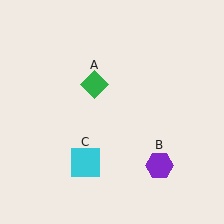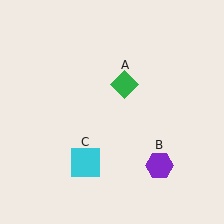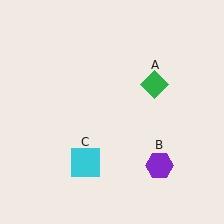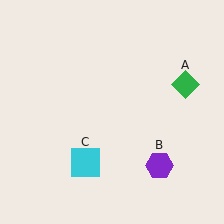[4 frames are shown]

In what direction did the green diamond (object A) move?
The green diamond (object A) moved right.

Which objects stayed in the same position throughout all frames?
Purple hexagon (object B) and cyan square (object C) remained stationary.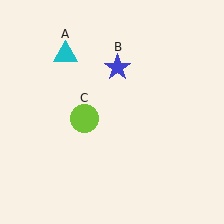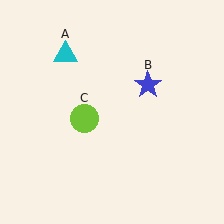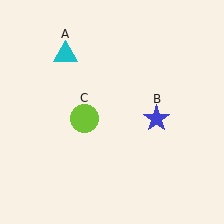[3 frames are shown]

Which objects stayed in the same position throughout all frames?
Cyan triangle (object A) and lime circle (object C) remained stationary.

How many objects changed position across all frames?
1 object changed position: blue star (object B).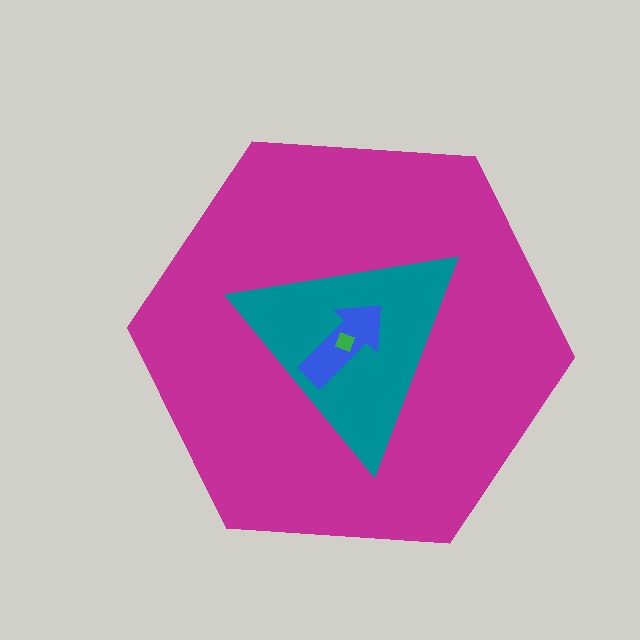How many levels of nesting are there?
4.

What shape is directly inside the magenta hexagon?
The teal triangle.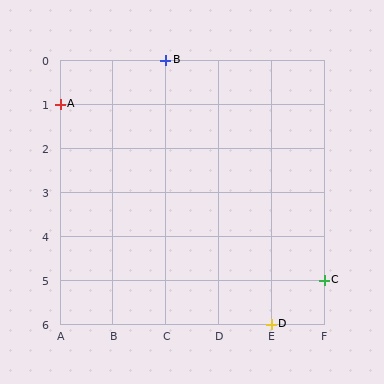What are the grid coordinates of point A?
Point A is at grid coordinates (A, 1).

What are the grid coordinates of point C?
Point C is at grid coordinates (F, 5).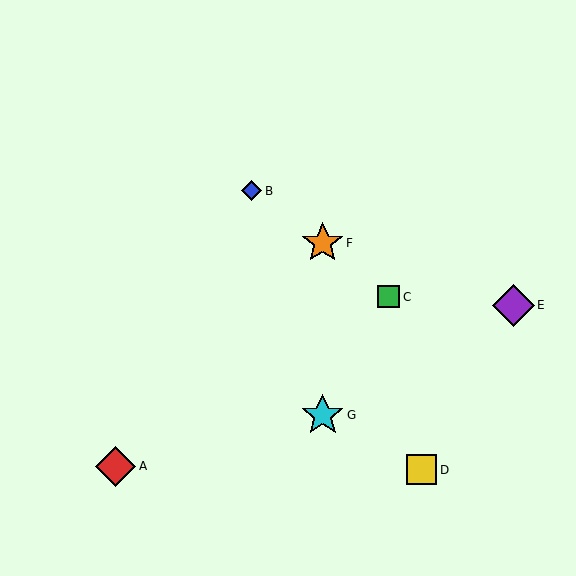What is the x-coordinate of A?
Object A is at x≈116.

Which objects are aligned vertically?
Objects F, G are aligned vertically.